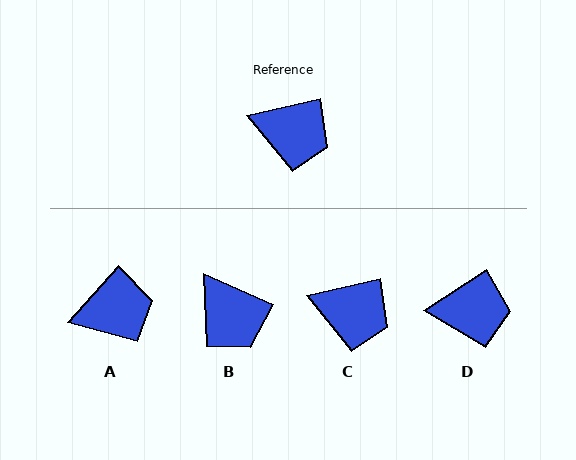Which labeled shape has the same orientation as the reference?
C.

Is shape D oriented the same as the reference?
No, it is off by about 21 degrees.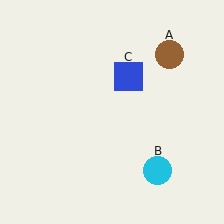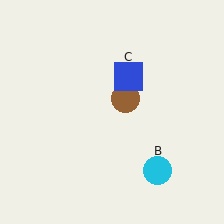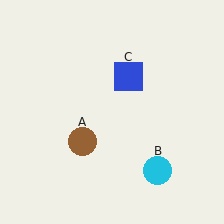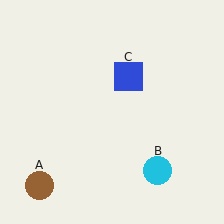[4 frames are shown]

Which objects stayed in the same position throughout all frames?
Cyan circle (object B) and blue square (object C) remained stationary.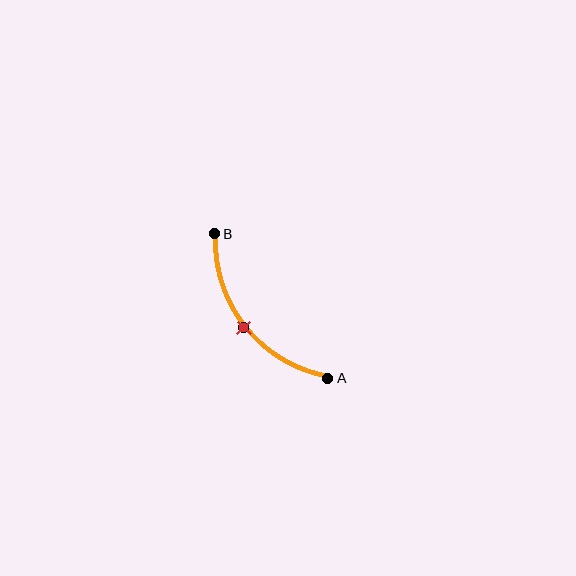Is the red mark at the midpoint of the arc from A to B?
Yes. The red mark lies on the arc at equal arc-length from both A and B — it is the arc midpoint.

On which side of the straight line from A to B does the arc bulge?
The arc bulges below and to the left of the straight line connecting A and B.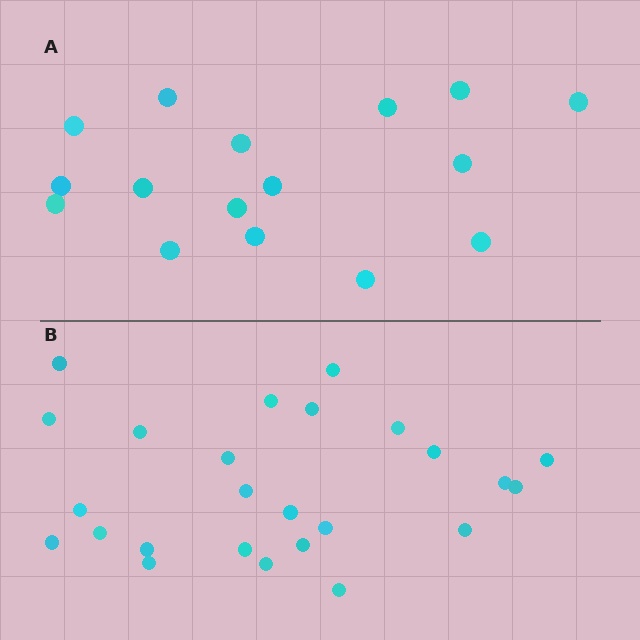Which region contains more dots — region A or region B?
Region B (the bottom region) has more dots.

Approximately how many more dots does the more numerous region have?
Region B has roughly 8 or so more dots than region A.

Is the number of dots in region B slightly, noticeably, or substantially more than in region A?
Region B has substantially more. The ratio is roughly 1.6 to 1.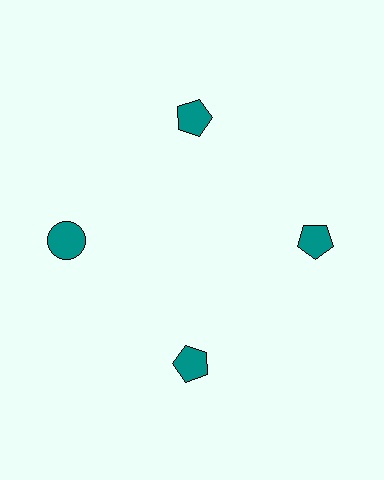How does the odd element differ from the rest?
It has a different shape: circle instead of pentagon.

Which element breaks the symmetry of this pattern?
The teal circle at roughly the 9 o'clock position breaks the symmetry. All other shapes are teal pentagons.